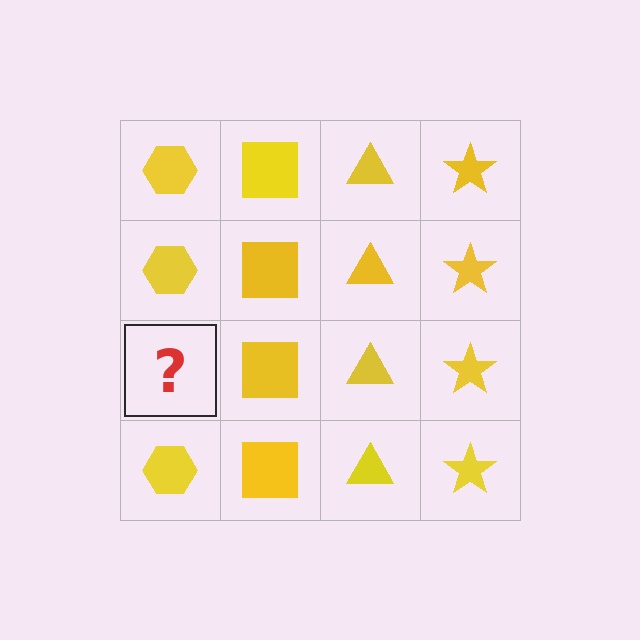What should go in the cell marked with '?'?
The missing cell should contain a yellow hexagon.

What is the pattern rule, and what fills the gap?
The rule is that each column has a consistent shape. The gap should be filled with a yellow hexagon.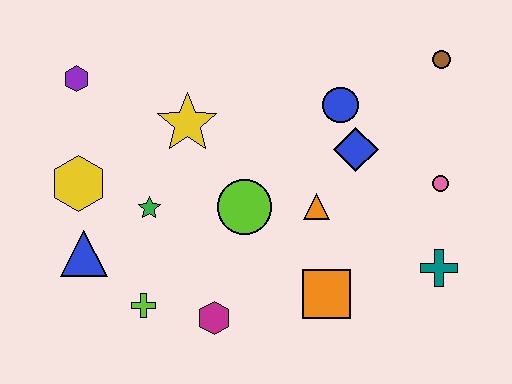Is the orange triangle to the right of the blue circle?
No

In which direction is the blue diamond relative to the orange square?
The blue diamond is above the orange square.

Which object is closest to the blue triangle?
The yellow hexagon is closest to the blue triangle.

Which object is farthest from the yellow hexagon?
The brown circle is farthest from the yellow hexagon.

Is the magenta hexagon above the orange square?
No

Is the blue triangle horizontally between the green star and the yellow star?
No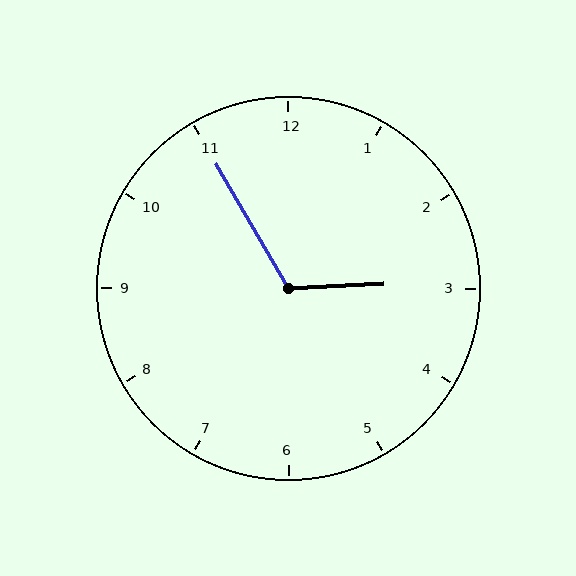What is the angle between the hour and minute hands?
Approximately 118 degrees.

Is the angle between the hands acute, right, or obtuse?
It is obtuse.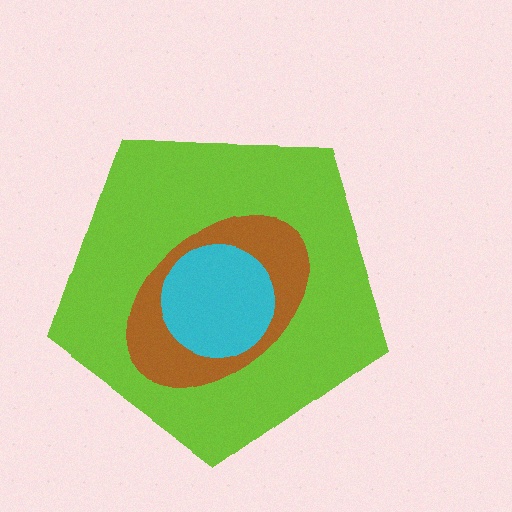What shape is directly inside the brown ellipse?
The cyan circle.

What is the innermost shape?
The cyan circle.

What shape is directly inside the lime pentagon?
The brown ellipse.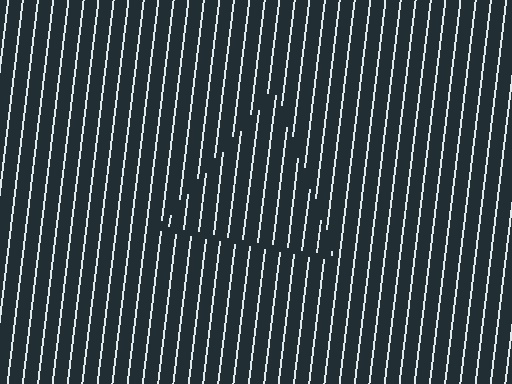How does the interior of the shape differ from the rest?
The interior of the shape contains the same grating, shifted by half a period — the contour is defined by the phase discontinuity where line-ends from the inner and outer gratings abut.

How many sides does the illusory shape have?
3 sides — the line-ends trace a triangle.